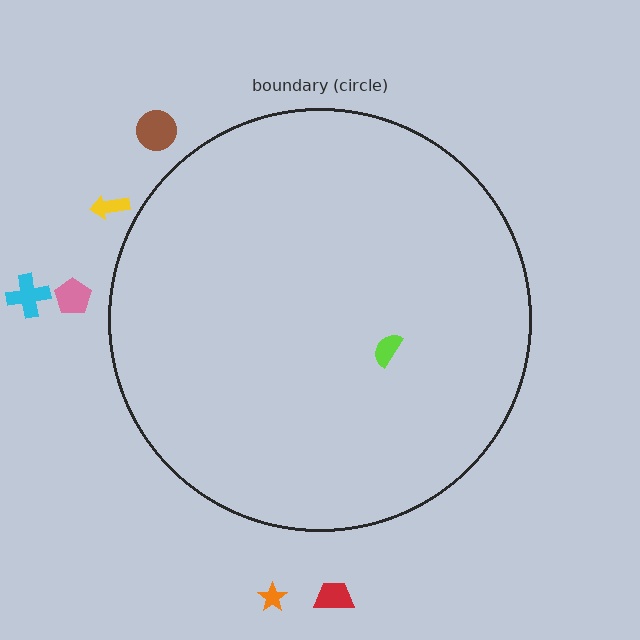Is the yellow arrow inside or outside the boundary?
Outside.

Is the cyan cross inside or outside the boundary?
Outside.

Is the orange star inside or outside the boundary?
Outside.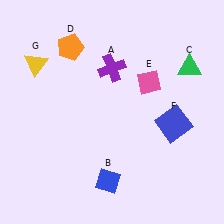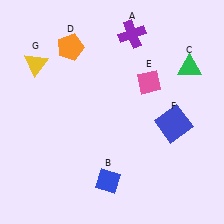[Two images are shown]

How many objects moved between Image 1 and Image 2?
1 object moved between the two images.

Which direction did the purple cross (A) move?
The purple cross (A) moved up.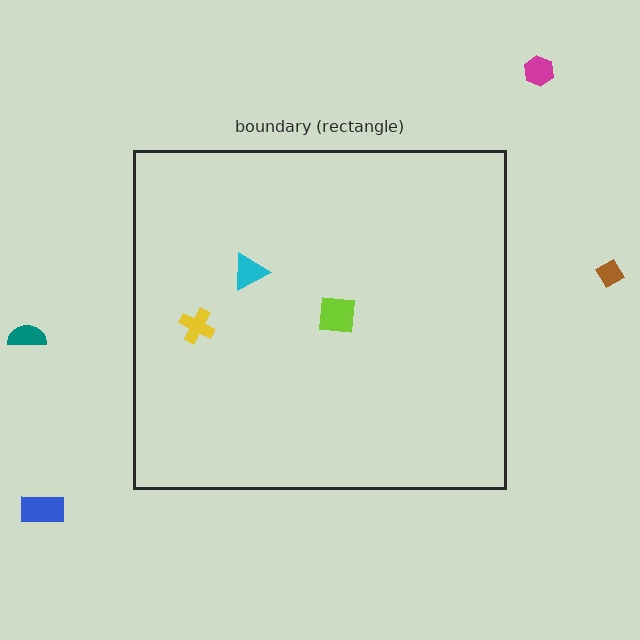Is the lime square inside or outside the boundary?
Inside.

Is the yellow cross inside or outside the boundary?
Inside.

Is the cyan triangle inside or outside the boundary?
Inside.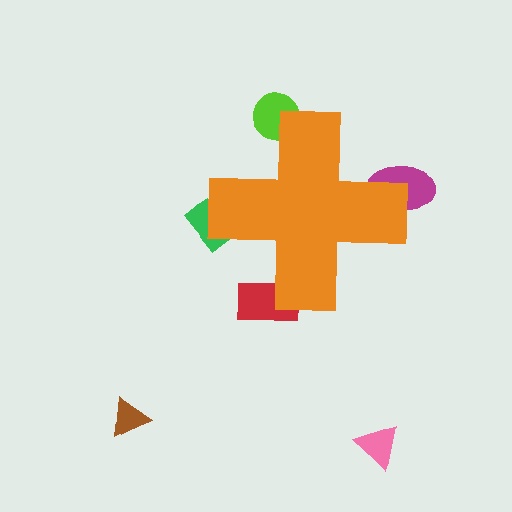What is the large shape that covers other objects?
An orange cross.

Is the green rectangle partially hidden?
Yes, the green rectangle is partially hidden behind the orange cross.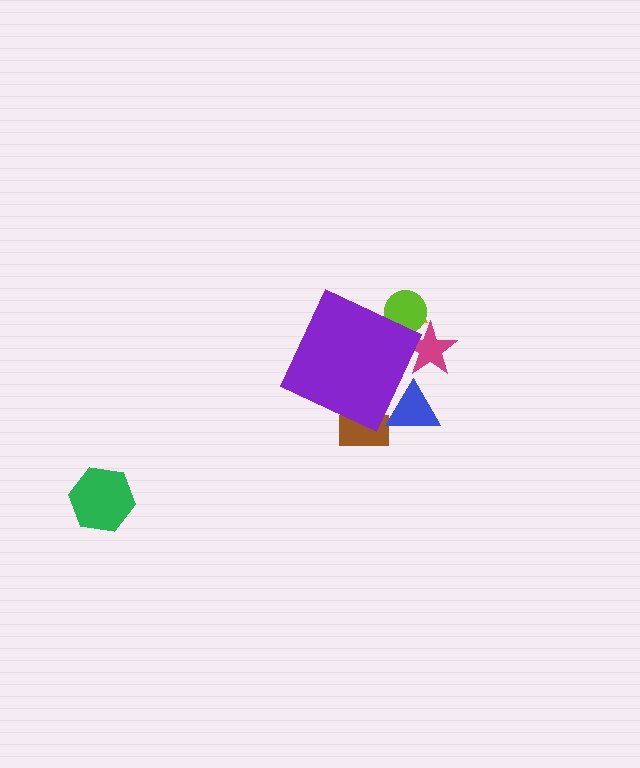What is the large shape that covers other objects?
A purple diamond.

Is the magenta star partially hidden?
Yes, the magenta star is partially hidden behind the purple diamond.